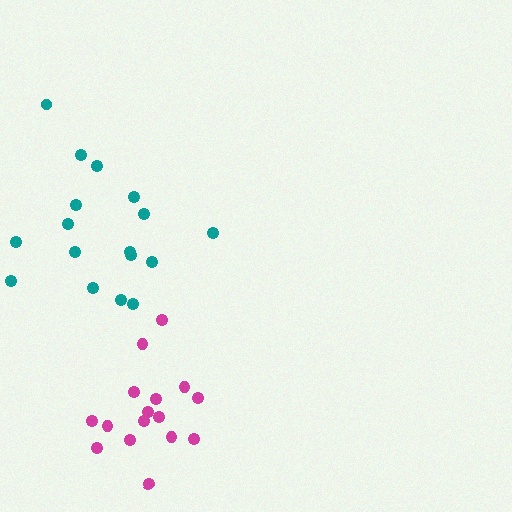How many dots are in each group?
Group 1: 16 dots, Group 2: 17 dots (33 total).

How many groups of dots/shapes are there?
There are 2 groups.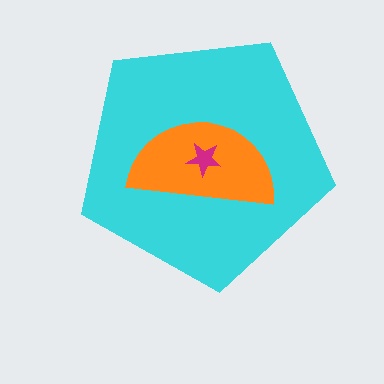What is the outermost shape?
The cyan pentagon.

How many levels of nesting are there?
3.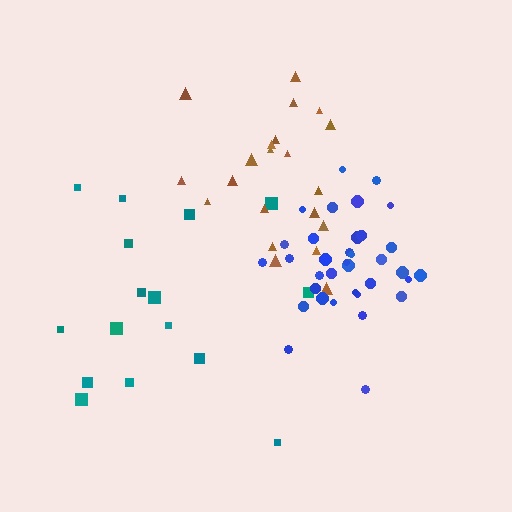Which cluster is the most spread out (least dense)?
Teal.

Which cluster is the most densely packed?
Blue.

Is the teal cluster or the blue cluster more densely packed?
Blue.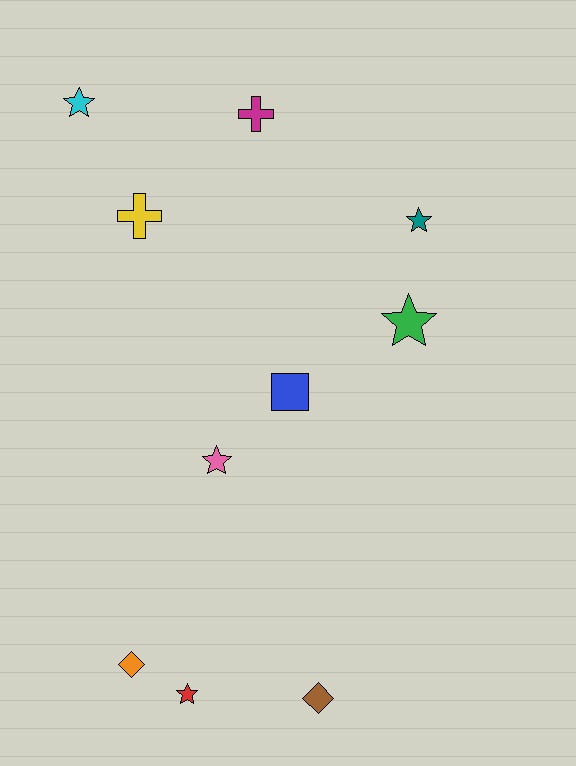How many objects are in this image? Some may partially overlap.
There are 10 objects.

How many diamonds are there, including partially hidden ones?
There are 2 diamonds.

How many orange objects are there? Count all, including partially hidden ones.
There is 1 orange object.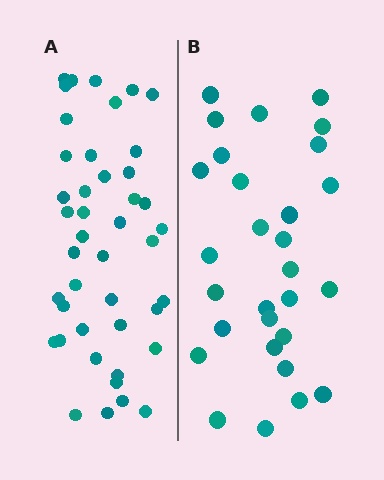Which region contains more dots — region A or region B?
Region A (the left region) has more dots.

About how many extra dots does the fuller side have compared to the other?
Region A has approximately 15 more dots than region B.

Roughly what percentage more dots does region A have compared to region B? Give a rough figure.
About 50% more.